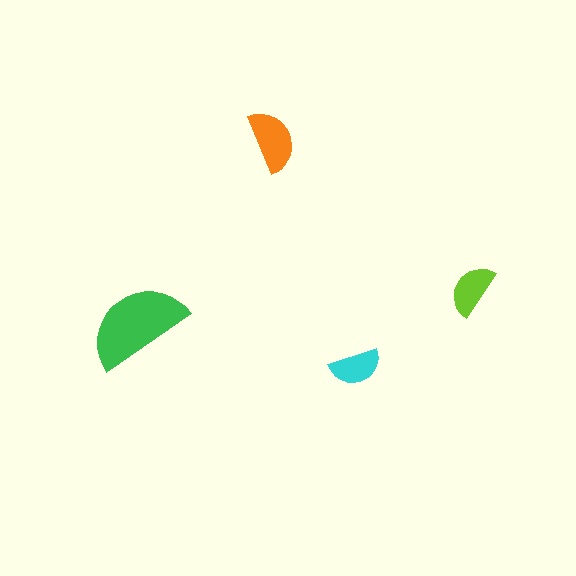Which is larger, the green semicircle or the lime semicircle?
The green one.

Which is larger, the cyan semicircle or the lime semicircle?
The lime one.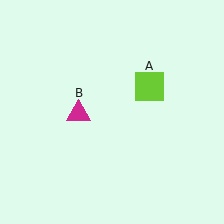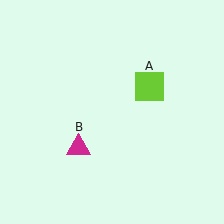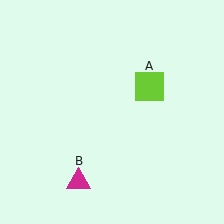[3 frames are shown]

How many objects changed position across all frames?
1 object changed position: magenta triangle (object B).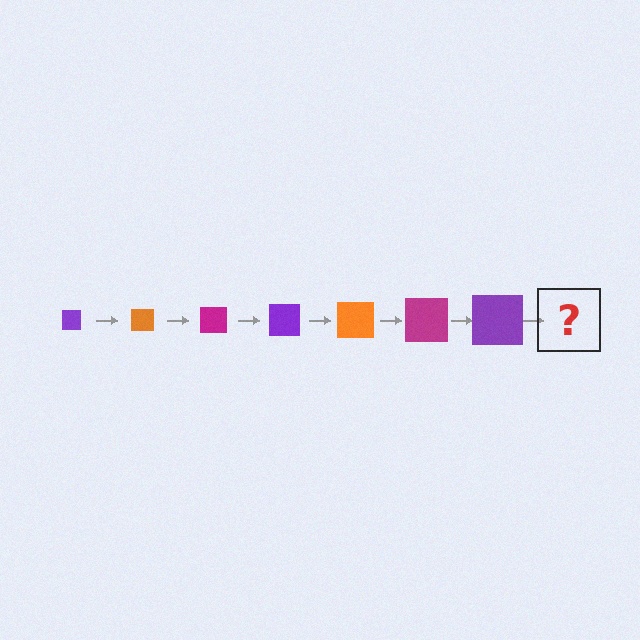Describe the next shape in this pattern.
It should be an orange square, larger than the previous one.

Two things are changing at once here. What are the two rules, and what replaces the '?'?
The two rules are that the square grows larger each step and the color cycles through purple, orange, and magenta. The '?' should be an orange square, larger than the previous one.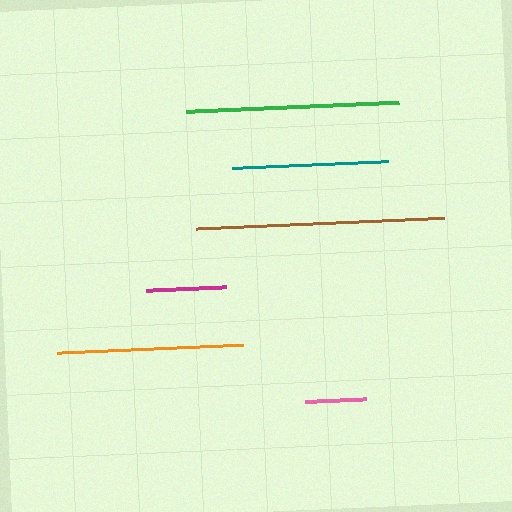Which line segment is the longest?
The brown line is the longest at approximately 248 pixels.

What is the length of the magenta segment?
The magenta segment is approximately 79 pixels long.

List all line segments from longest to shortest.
From longest to shortest: brown, green, orange, teal, magenta, pink.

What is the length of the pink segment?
The pink segment is approximately 61 pixels long.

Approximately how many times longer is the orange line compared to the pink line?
The orange line is approximately 3.0 times the length of the pink line.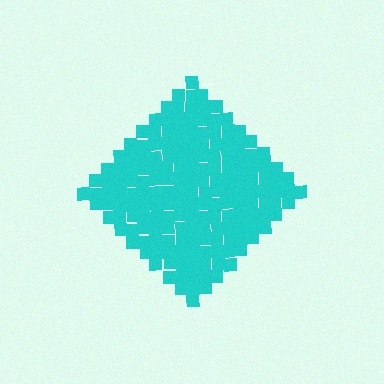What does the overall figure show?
The overall figure shows a diamond.